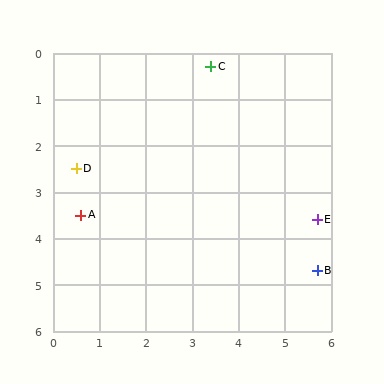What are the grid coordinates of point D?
Point D is at approximately (0.5, 2.5).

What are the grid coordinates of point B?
Point B is at approximately (5.7, 4.7).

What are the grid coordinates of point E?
Point E is at approximately (5.7, 3.6).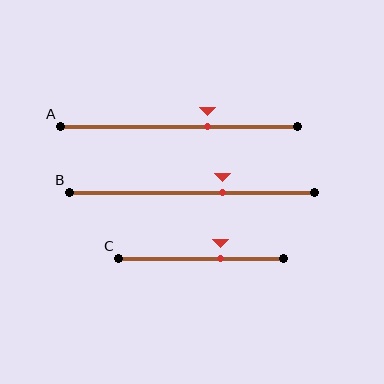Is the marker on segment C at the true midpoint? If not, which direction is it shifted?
No, the marker on segment C is shifted to the right by about 12% of the segment length.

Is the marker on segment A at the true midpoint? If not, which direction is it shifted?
No, the marker on segment A is shifted to the right by about 12% of the segment length.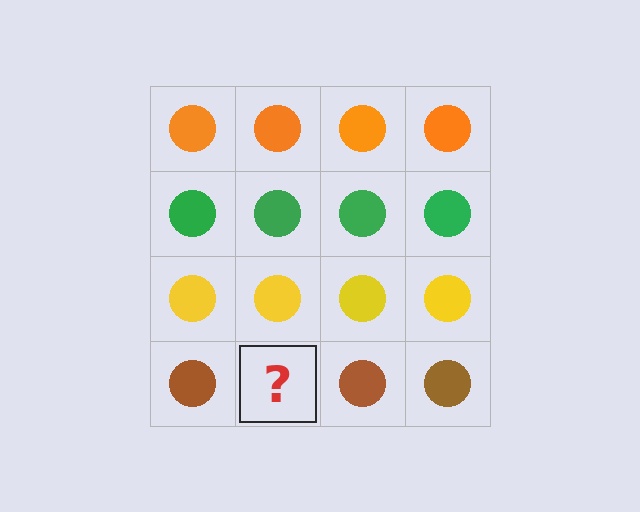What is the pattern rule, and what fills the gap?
The rule is that each row has a consistent color. The gap should be filled with a brown circle.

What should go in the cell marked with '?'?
The missing cell should contain a brown circle.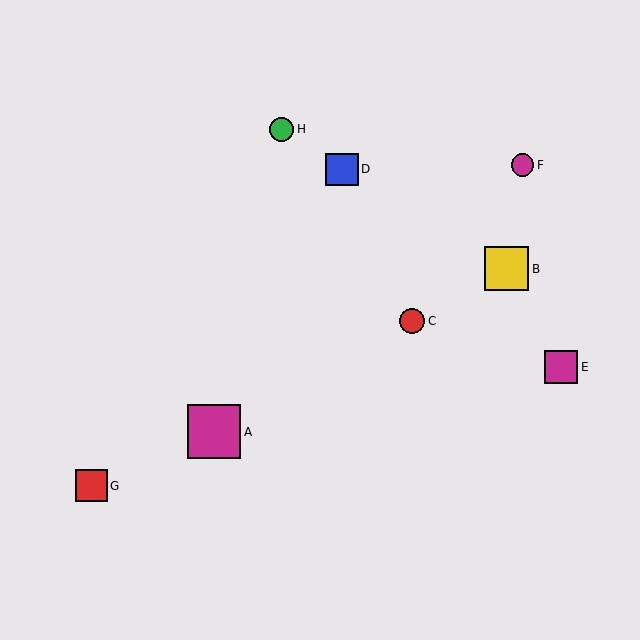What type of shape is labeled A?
Shape A is a magenta square.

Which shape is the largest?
The magenta square (labeled A) is the largest.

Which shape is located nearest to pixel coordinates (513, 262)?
The yellow square (labeled B) at (507, 269) is nearest to that location.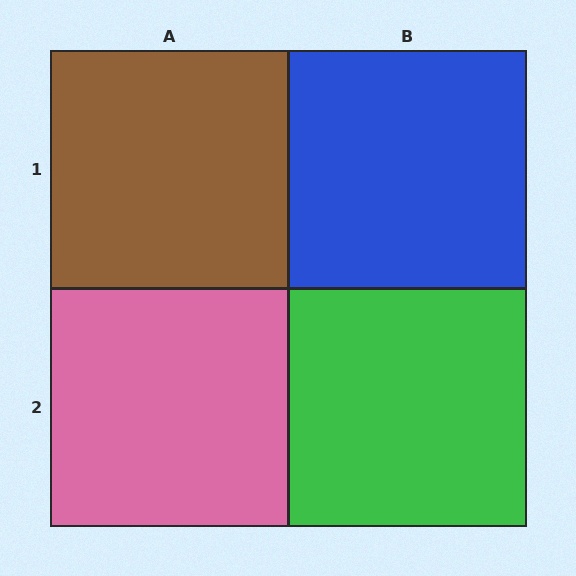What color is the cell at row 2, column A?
Pink.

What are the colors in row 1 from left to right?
Brown, blue.